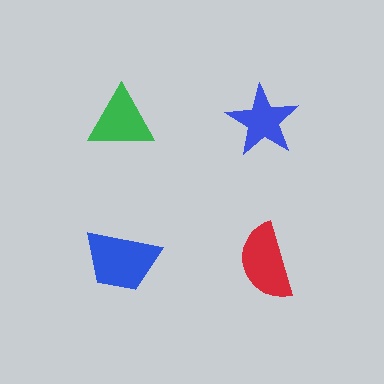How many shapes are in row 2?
2 shapes.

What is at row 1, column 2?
A blue star.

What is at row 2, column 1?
A blue trapezoid.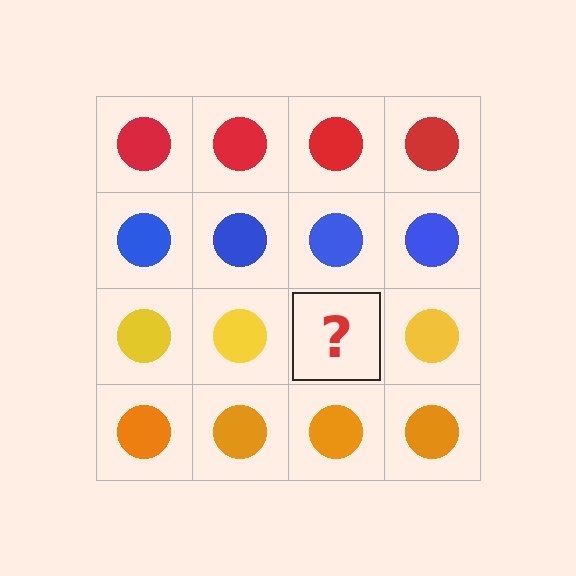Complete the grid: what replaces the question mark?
The question mark should be replaced with a yellow circle.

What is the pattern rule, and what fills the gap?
The rule is that each row has a consistent color. The gap should be filled with a yellow circle.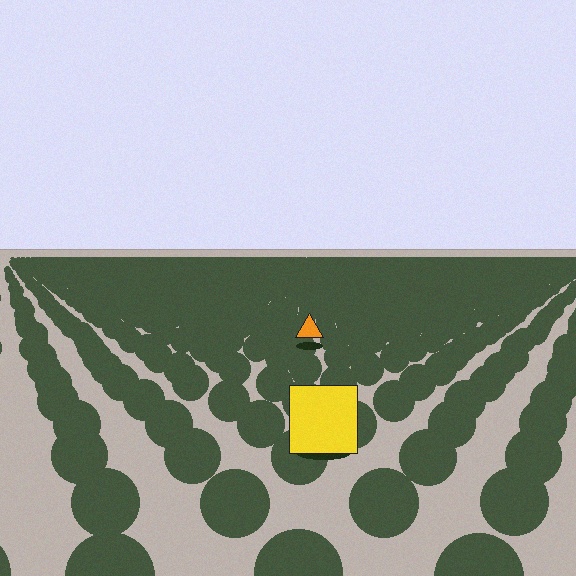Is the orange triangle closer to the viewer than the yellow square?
No. The yellow square is closer — you can tell from the texture gradient: the ground texture is coarser near it.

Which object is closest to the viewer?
The yellow square is closest. The texture marks near it are larger and more spread out.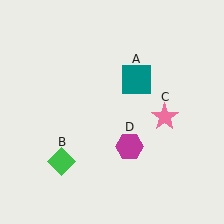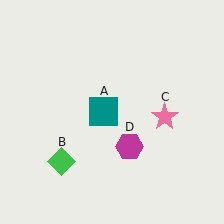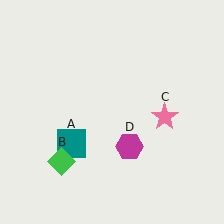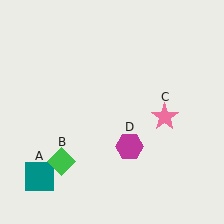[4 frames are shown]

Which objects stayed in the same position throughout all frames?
Green diamond (object B) and pink star (object C) and magenta hexagon (object D) remained stationary.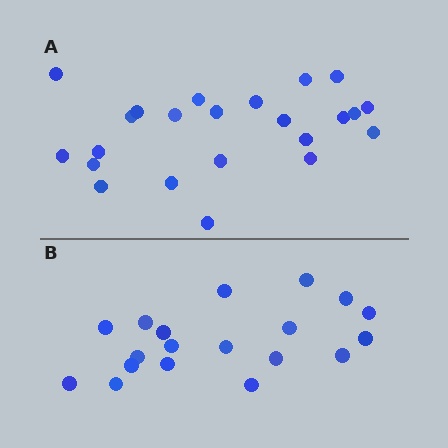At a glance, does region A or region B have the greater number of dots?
Region A (the top region) has more dots.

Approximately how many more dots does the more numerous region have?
Region A has about 4 more dots than region B.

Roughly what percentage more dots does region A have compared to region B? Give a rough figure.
About 20% more.